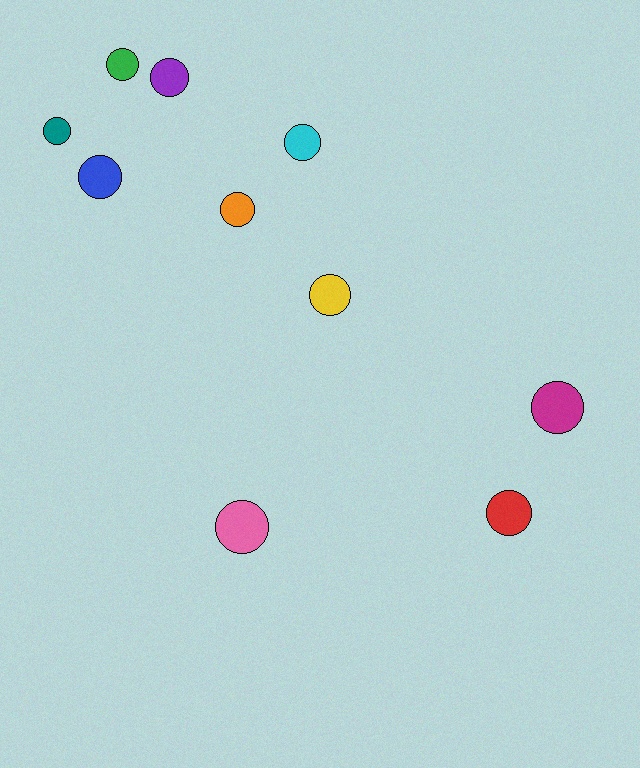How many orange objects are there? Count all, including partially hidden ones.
There is 1 orange object.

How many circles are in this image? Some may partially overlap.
There are 10 circles.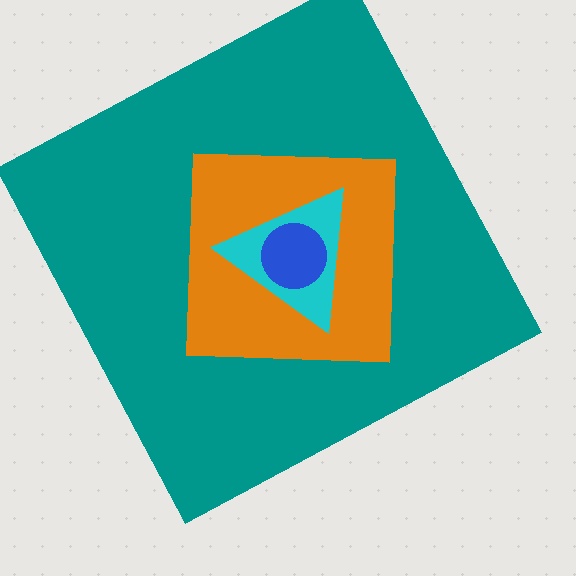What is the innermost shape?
The blue circle.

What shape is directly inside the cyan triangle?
The blue circle.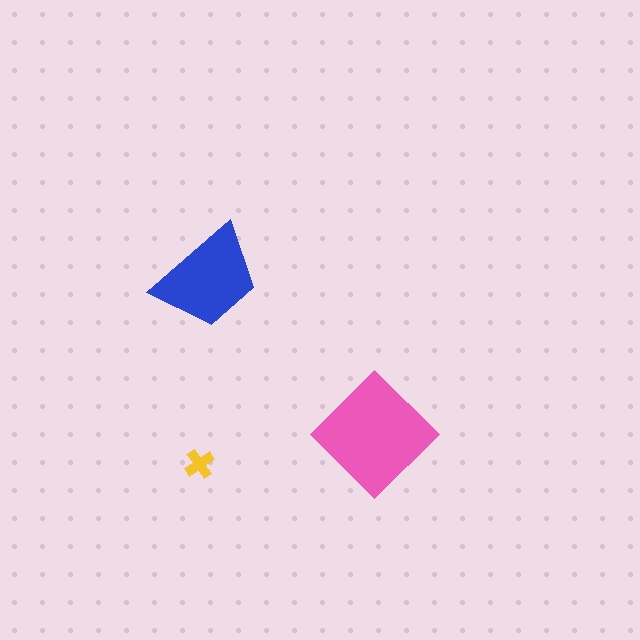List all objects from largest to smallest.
The pink diamond, the blue trapezoid, the yellow cross.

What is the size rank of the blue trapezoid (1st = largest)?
2nd.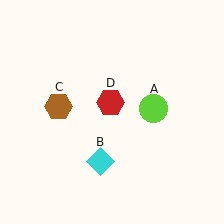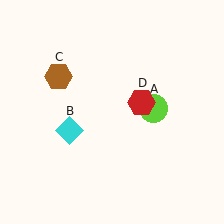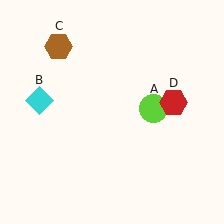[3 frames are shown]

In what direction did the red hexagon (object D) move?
The red hexagon (object D) moved right.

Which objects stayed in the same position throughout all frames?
Lime circle (object A) remained stationary.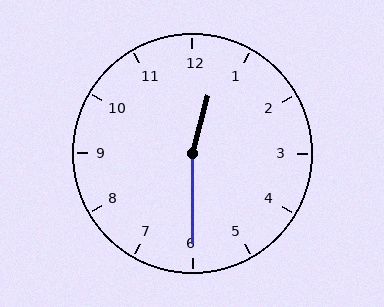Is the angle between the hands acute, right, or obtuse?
It is obtuse.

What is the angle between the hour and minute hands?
Approximately 165 degrees.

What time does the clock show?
12:30.